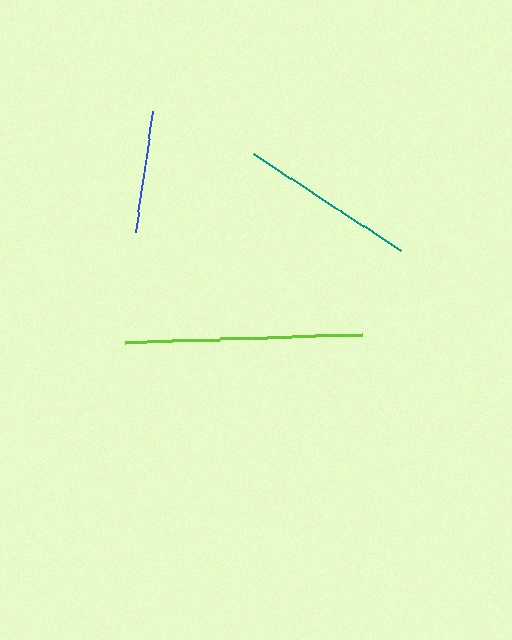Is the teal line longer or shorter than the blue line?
The teal line is longer than the blue line.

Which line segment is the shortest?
The blue line is the shortest at approximately 121 pixels.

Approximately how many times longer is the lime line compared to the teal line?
The lime line is approximately 1.3 times the length of the teal line.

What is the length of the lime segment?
The lime segment is approximately 237 pixels long.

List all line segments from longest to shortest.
From longest to shortest: lime, teal, blue.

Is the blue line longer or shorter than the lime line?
The lime line is longer than the blue line.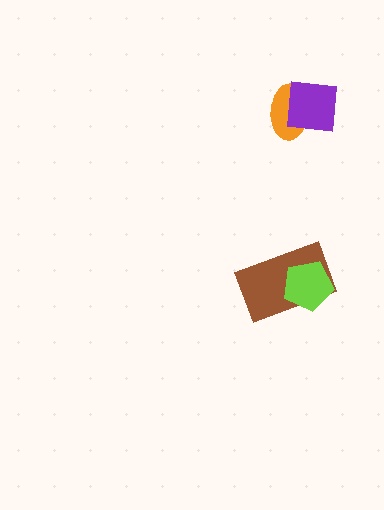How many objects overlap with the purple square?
1 object overlaps with the purple square.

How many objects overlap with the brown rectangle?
1 object overlaps with the brown rectangle.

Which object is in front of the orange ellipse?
The purple square is in front of the orange ellipse.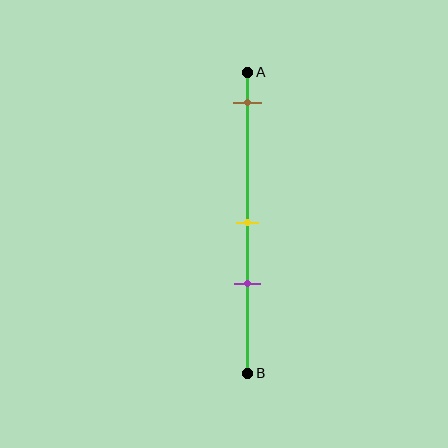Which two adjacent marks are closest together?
The yellow and purple marks are the closest adjacent pair.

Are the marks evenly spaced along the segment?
No, the marks are not evenly spaced.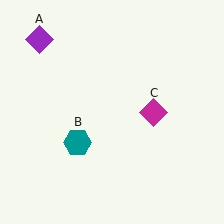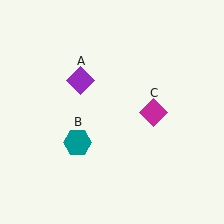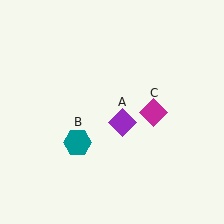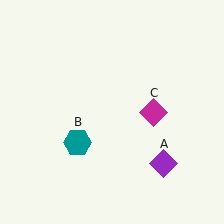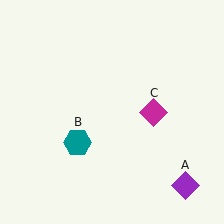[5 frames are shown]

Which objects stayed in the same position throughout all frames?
Teal hexagon (object B) and magenta diamond (object C) remained stationary.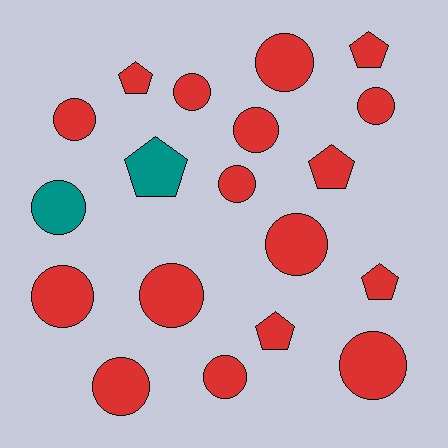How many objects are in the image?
There are 19 objects.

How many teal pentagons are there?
There is 1 teal pentagon.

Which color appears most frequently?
Red, with 17 objects.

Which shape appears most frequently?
Circle, with 13 objects.